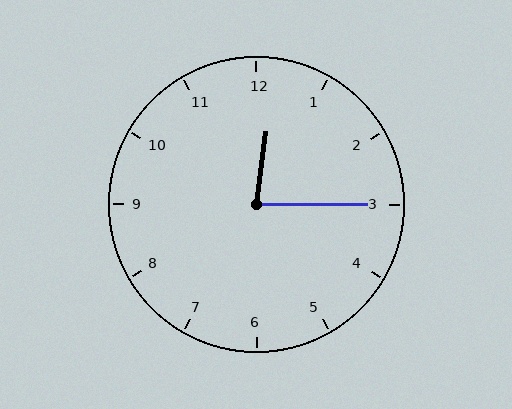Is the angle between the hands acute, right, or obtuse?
It is acute.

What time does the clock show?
12:15.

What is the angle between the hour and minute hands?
Approximately 82 degrees.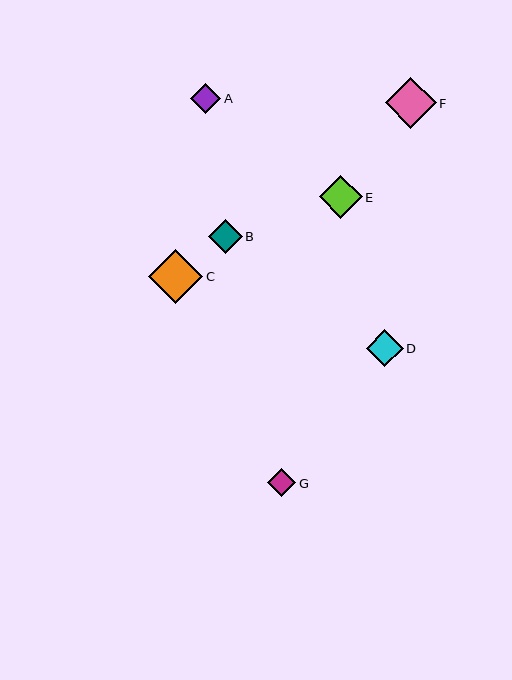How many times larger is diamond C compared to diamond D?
Diamond C is approximately 1.5 times the size of diamond D.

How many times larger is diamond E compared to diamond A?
Diamond E is approximately 1.4 times the size of diamond A.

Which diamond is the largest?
Diamond C is the largest with a size of approximately 54 pixels.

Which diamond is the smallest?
Diamond G is the smallest with a size of approximately 28 pixels.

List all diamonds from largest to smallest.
From largest to smallest: C, F, E, D, B, A, G.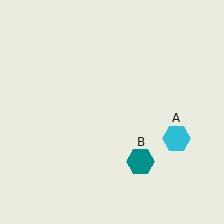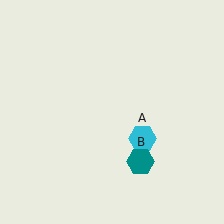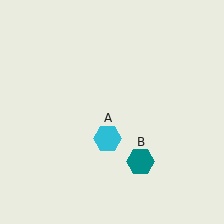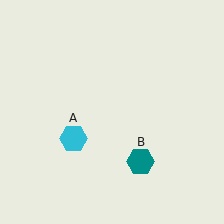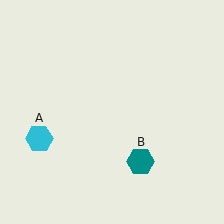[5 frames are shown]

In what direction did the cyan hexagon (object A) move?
The cyan hexagon (object A) moved left.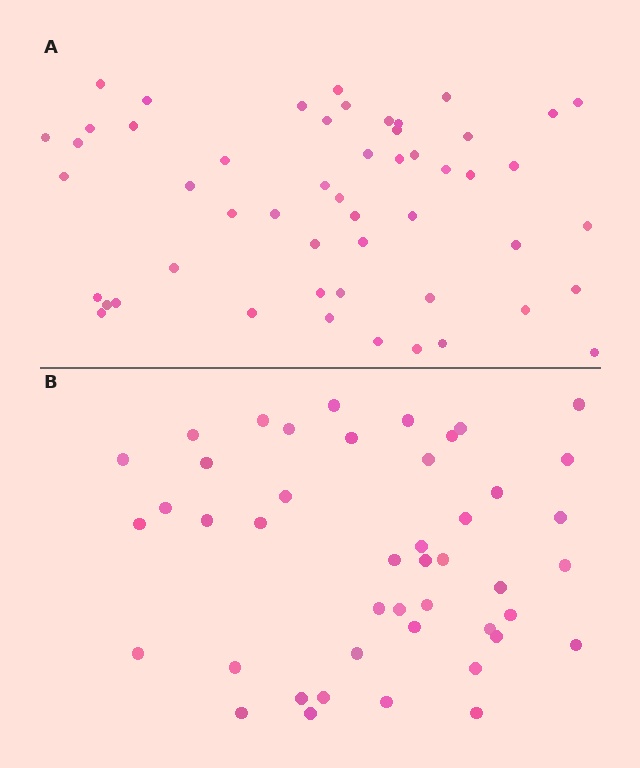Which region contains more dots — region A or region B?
Region A (the top region) has more dots.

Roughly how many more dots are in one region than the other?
Region A has roughly 8 or so more dots than region B.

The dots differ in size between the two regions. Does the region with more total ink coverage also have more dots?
No. Region B has more total ink coverage because its dots are larger, but region A actually contains more individual dots. Total area can be misleading — the number of items is what matters here.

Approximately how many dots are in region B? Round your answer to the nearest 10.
About 40 dots. (The exact count is 45, which rounds to 40.)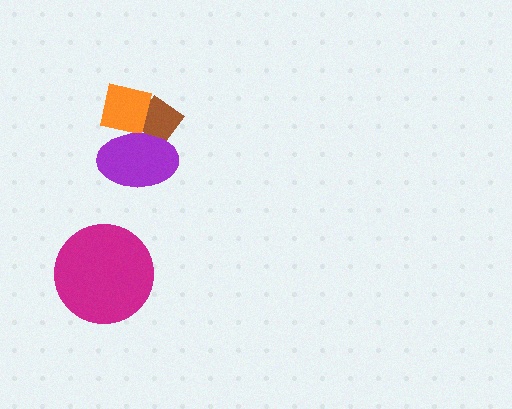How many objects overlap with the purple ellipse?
2 objects overlap with the purple ellipse.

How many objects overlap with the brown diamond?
2 objects overlap with the brown diamond.